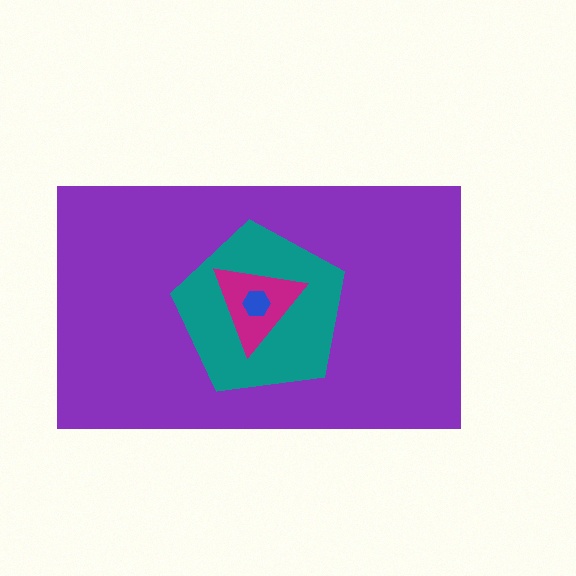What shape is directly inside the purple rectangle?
The teal pentagon.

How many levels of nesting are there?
4.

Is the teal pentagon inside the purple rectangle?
Yes.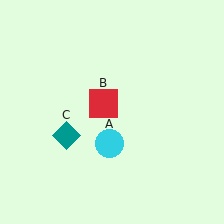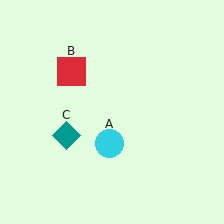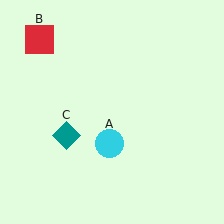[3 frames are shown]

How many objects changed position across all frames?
1 object changed position: red square (object B).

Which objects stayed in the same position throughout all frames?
Cyan circle (object A) and teal diamond (object C) remained stationary.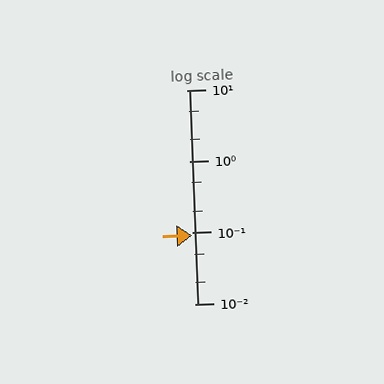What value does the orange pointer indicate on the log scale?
The pointer indicates approximately 0.09.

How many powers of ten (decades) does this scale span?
The scale spans 3 decades, from 0.01 to 10.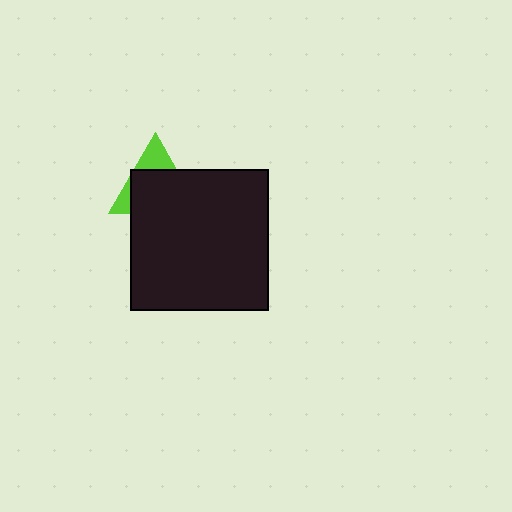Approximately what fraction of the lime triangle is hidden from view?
Roughly 68% of the lime triangle is hidden behind the black rectangle.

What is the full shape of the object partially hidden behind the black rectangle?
The partially hidden object is a lime triangle.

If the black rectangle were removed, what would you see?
You would see the complete lime triangle.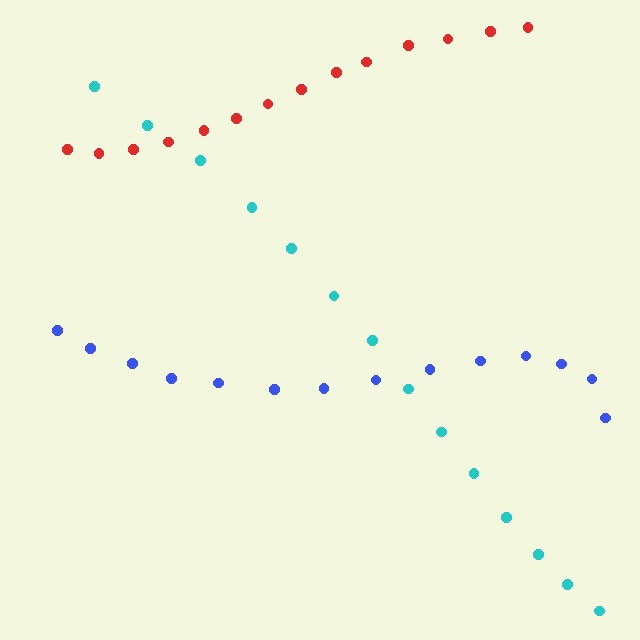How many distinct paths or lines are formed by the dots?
There are 3 distinct paths.